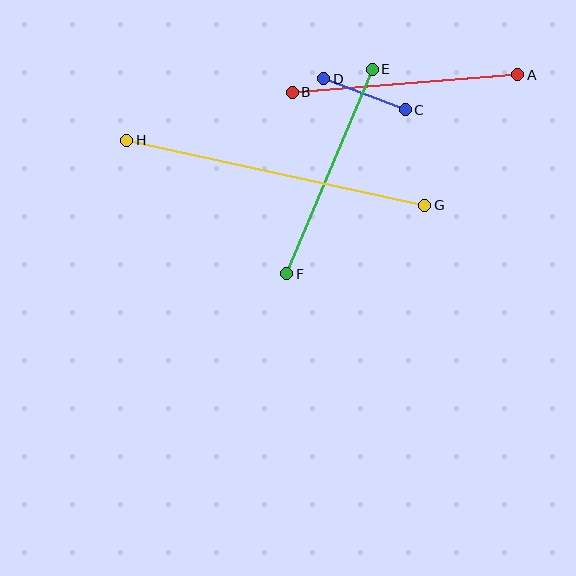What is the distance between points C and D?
The distance is approximately 87 pixels.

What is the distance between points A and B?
The distance is approximately 226 pixels.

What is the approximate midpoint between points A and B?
The midpoint is at approximately (405, 83) pixels.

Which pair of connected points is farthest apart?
Points G and H are farthest apart.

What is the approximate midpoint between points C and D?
The midpoint is at approximately (365, 94) pixels.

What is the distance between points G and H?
The distance is approximately 305 pixels.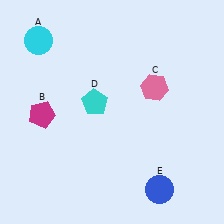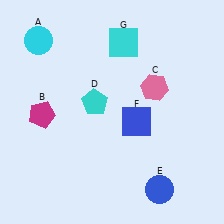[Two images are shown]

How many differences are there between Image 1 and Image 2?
There are 2 differences between the two images.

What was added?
A blue square (F), a cyan square (G) were added in Image 2.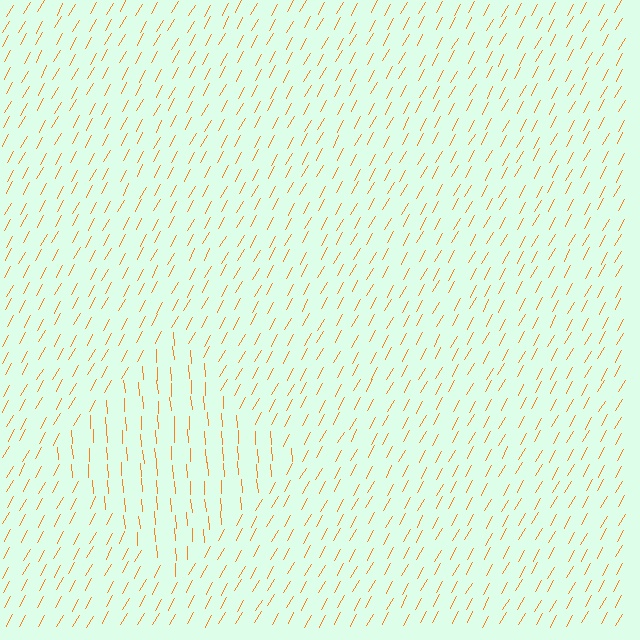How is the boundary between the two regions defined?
The boundary is defined purely by a change in line orientation (approximately 33 degrees difference). All lines are the same color and thickness.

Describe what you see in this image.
The image is filled with small orange line segments. A diamond region in the image has lines oriented differently from the surrounding lines, creating a visible texture boundary.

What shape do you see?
I see a diamond.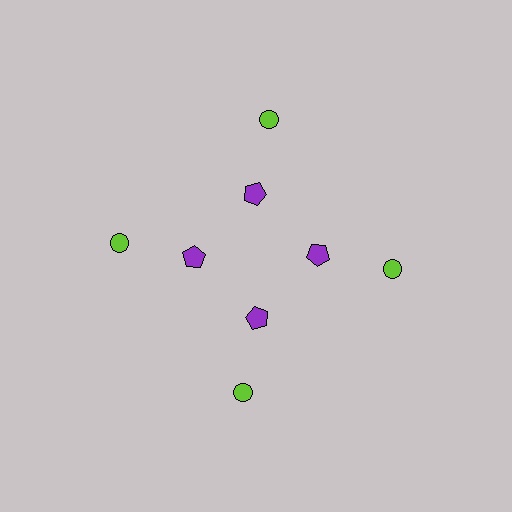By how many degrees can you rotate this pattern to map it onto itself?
The pattern maps onto itself every 90 degrees of rotation.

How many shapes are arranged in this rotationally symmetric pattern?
There are 8 shapes, arranged in 4 groups of 2.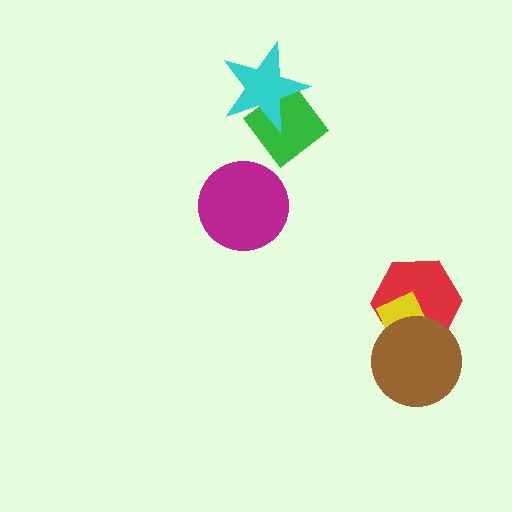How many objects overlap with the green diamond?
1 object overlaps with the green diamond.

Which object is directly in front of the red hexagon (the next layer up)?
The yellow diamond is directly in front of the red hexagon.